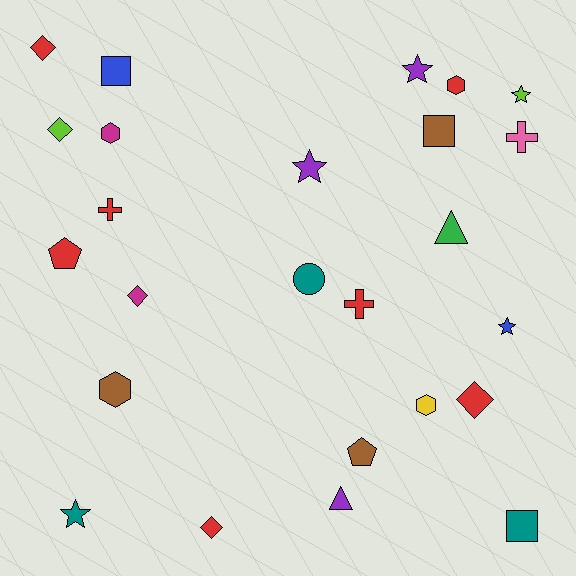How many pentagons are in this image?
There are 2 pentagons.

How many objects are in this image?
There are 25 objects.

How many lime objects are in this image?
There are 2 lime objects.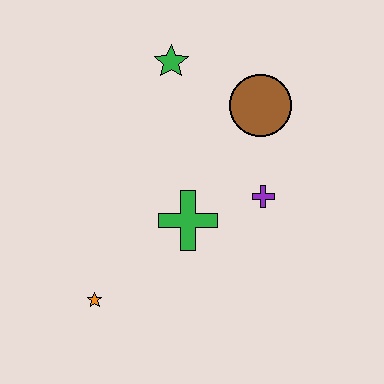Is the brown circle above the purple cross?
Yes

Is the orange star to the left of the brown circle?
Yes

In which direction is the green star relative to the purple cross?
The green star is above the purple cross.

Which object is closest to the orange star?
The green cross is closest to the orange star.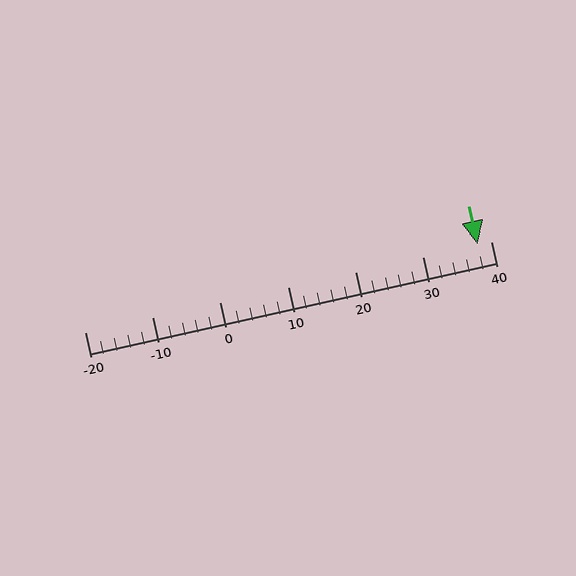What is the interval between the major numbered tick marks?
The major tick marks are spaced 10 units apart.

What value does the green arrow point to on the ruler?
The green arrow points to approximately 38.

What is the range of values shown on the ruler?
The ruler shows values from -20 to 40.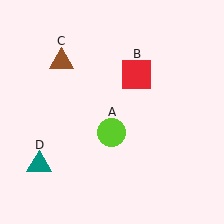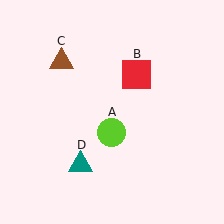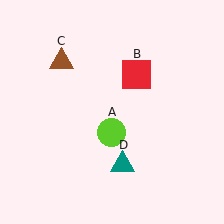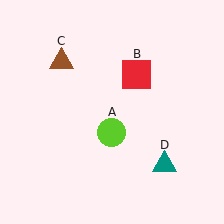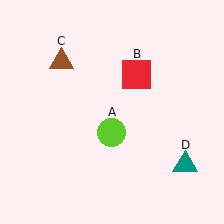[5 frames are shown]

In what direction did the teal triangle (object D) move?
The teal triangle (object D) moved right.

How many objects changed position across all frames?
1 object changed position: teal triangle (object D).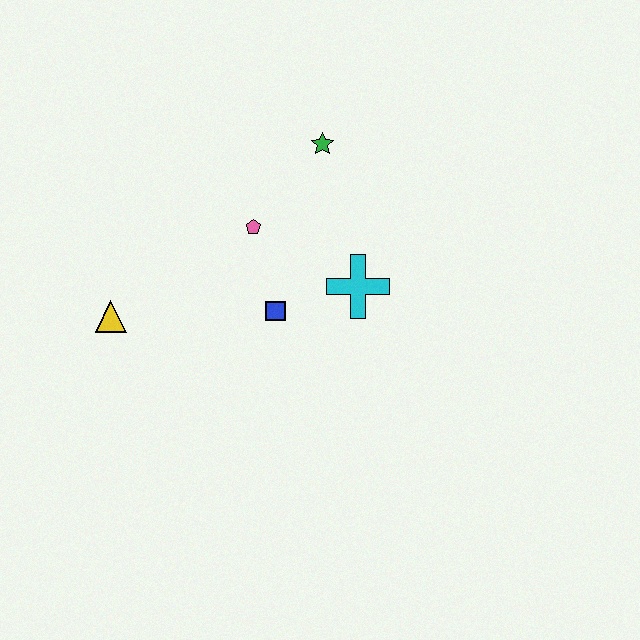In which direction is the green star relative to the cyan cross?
The green star is above the cyan cross.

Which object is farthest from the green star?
The yellow triangle is farthest from the green star.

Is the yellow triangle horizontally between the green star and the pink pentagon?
No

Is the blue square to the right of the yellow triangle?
Yes